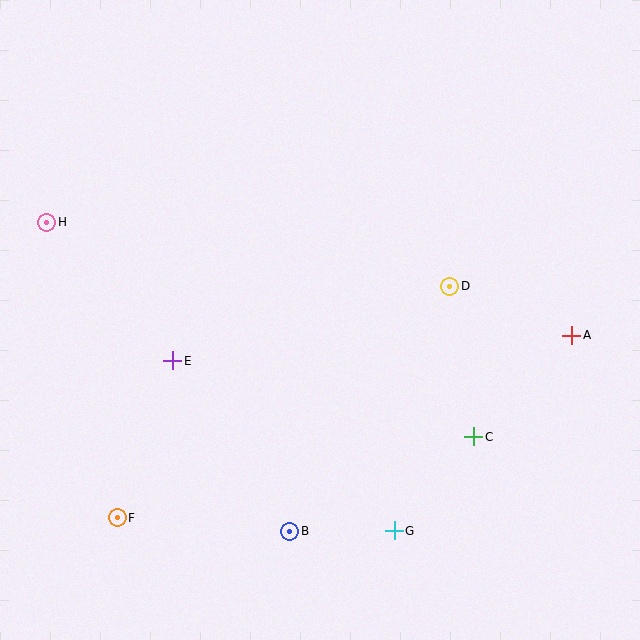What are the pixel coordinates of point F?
Point F is at (117, 518).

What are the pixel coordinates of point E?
Point E is at (173, 361).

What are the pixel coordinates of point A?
Point A is at (572, 335).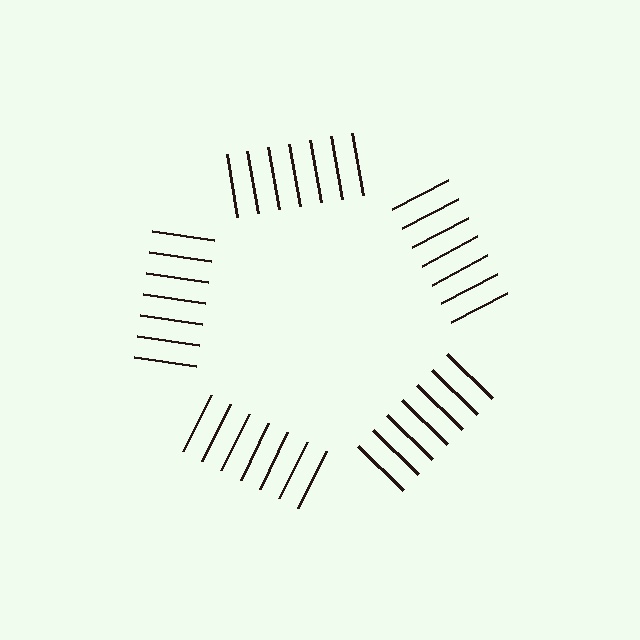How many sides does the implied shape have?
5 sides — the line-ends trace a pentagon.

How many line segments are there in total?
35 — 7 along each of the 5 edges.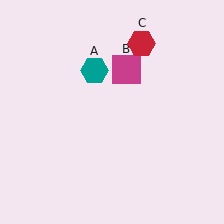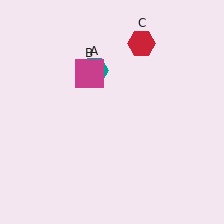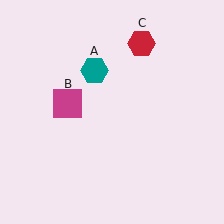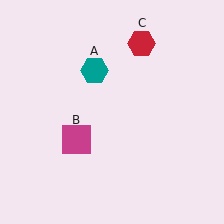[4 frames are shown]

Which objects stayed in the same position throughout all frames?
Teal hexagon (object A) and red hexagon (object C) remained stationary.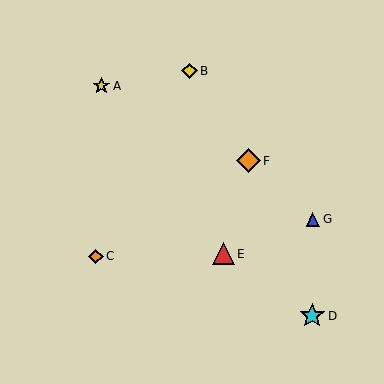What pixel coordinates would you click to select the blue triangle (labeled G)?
Click at (313, 220) to select the blue triangle G.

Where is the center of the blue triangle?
The center of the blue triangle is at (313, 220).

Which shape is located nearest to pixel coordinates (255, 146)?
The orange diamond (labeled F) at (248, 161) is nearest to that location.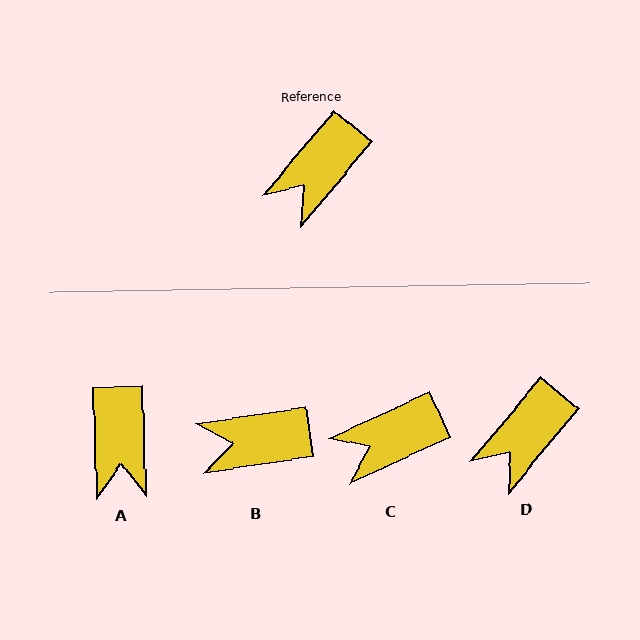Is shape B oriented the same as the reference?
No, it is off by about 42 degrees.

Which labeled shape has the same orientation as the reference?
D.